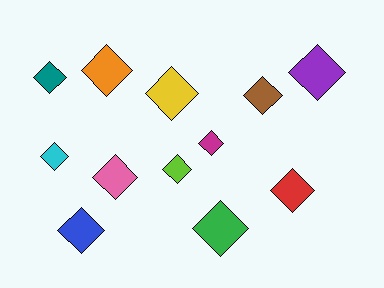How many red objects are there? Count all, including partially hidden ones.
There is 1 red object.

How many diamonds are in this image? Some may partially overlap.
There are 12 diamonds.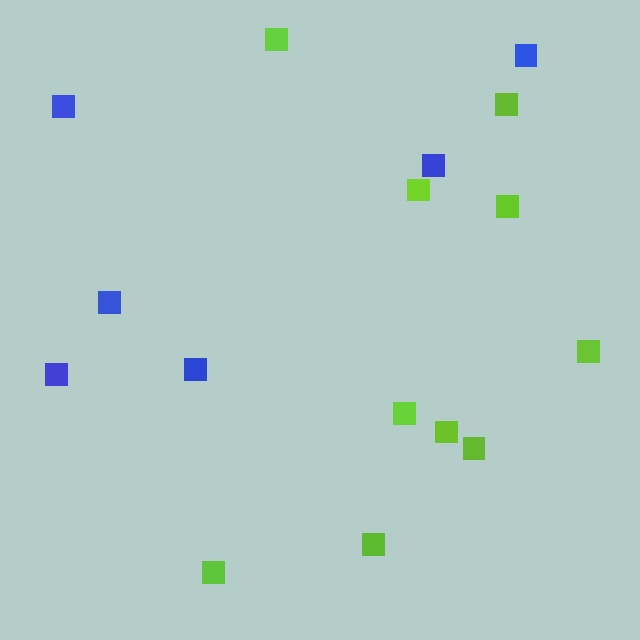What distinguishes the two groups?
There are 2 groups: one group of blue squares (6) and one group of lime squares (10).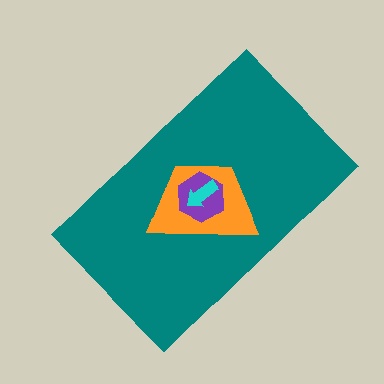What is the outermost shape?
The teal rectangle.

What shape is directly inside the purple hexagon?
The cyan arrow.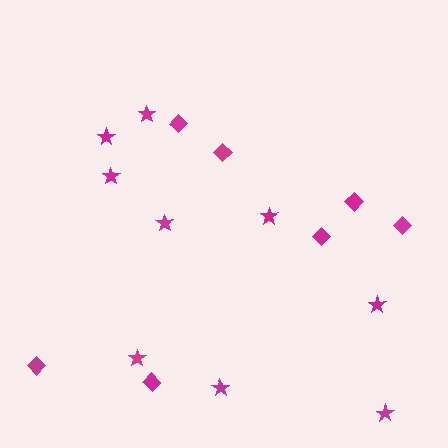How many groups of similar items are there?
There are 2 groups: one group of stars (9) and one group of diamonds (7).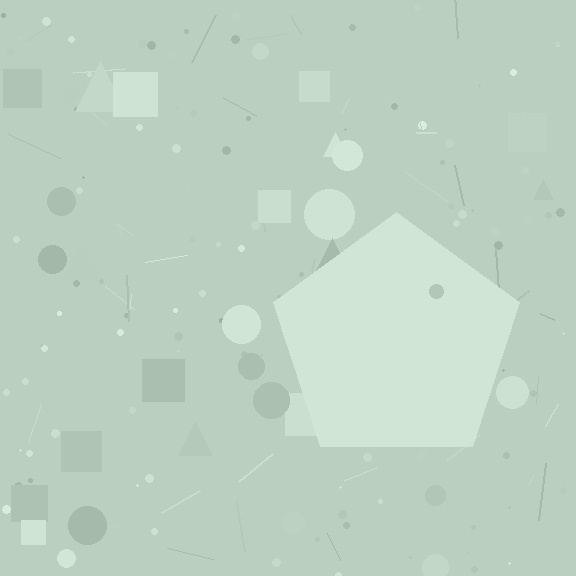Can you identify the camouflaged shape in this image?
The camouflaged shape is a pentagon.